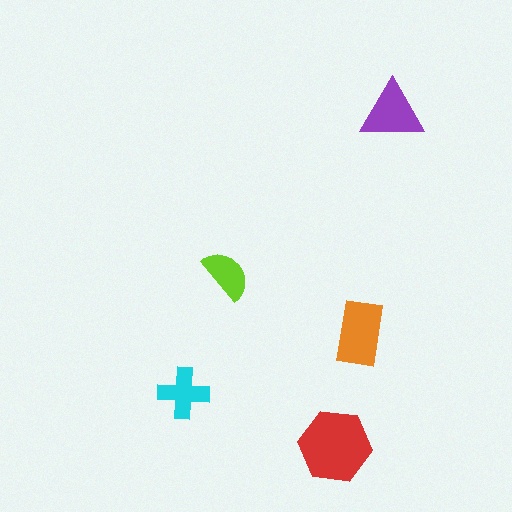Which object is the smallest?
The lime semicircle.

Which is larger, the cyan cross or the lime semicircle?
The cyan cross.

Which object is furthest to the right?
The purple triangle is rightmost.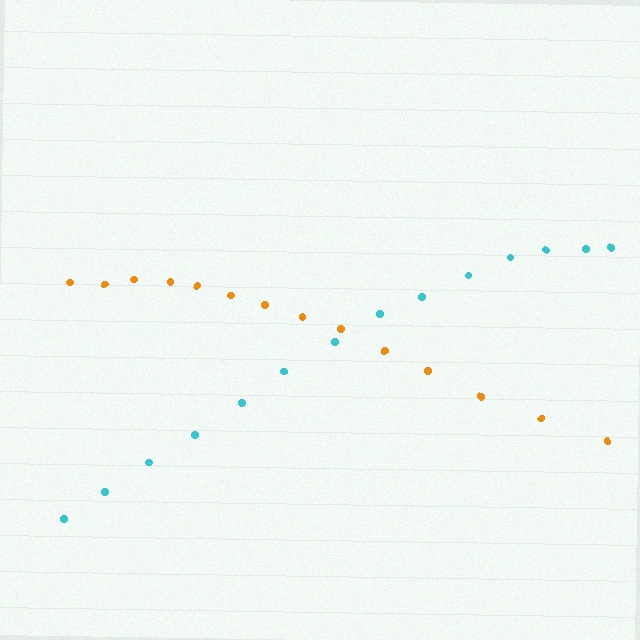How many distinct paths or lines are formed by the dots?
There are 2 distinct paths.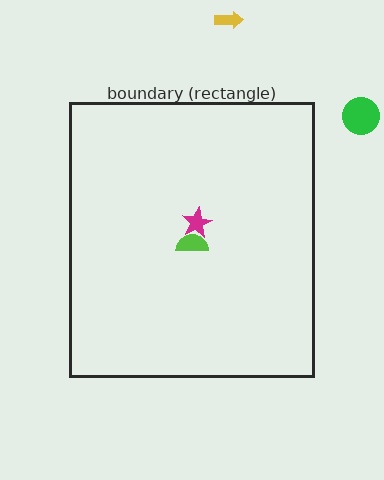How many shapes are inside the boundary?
2 inside, 2 outside.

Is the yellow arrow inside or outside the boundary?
Outside.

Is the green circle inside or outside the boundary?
Outside.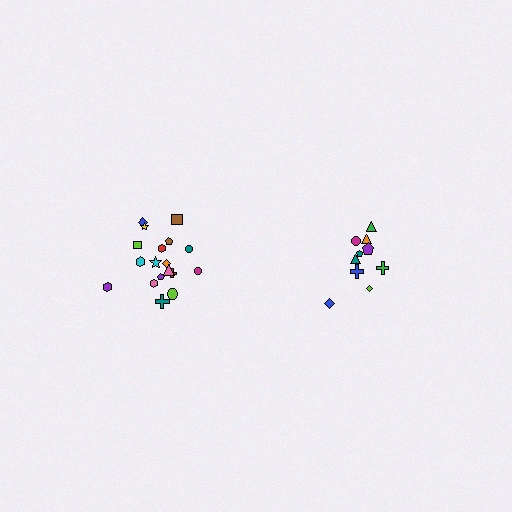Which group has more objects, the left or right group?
The left group.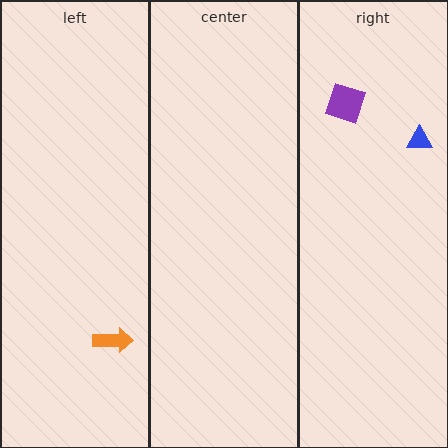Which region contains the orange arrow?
The left region.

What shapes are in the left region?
The orange arrow.